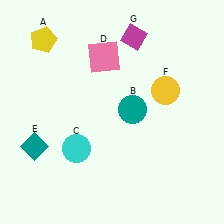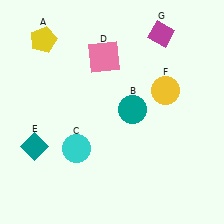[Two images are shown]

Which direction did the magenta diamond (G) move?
The magenta diamond (G) moved right.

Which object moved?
The magenta diamond (G) moved right.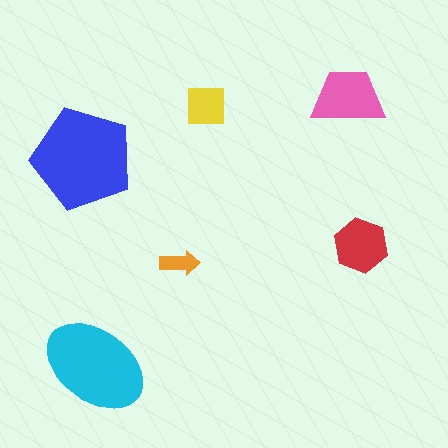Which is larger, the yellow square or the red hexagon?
The red hexagon.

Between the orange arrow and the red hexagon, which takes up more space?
The red hexagon.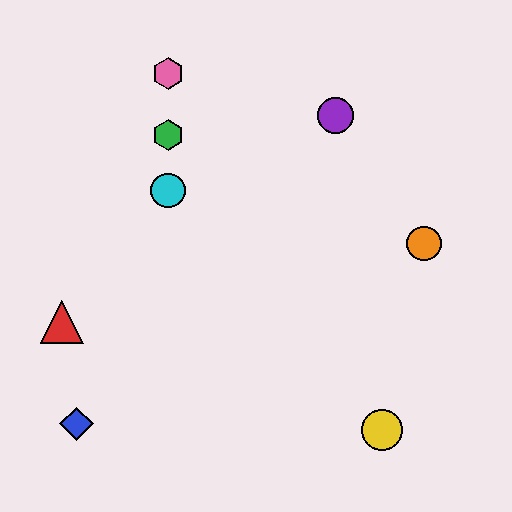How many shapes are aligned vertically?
3 shapes (the green hexagon, the cyan circle, the pink hexagon) are aligned vertically.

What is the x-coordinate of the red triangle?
The red triangle is at x≈62.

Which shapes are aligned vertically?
The green hexagon, the cyan circle, the pink hexagon are aligned vertically.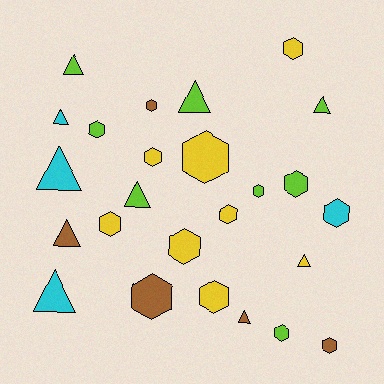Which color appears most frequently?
Yellow, with 8 objects.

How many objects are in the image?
There are 25 objects.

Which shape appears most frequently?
Hexagon, with 15 objects.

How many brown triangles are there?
There are 2 brown triangles.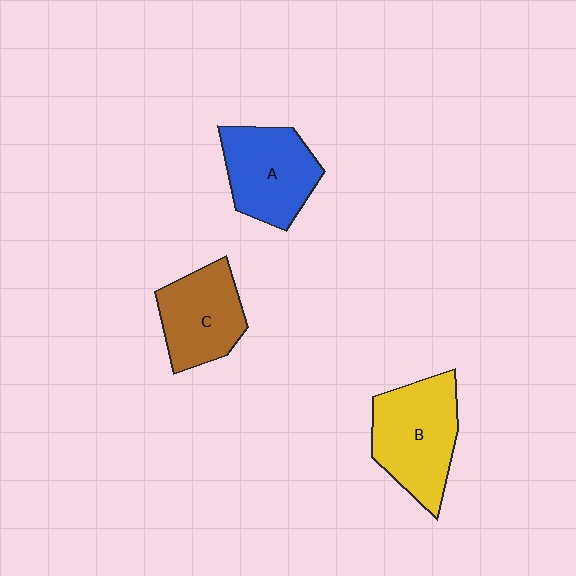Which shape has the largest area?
Shape B (yellow).